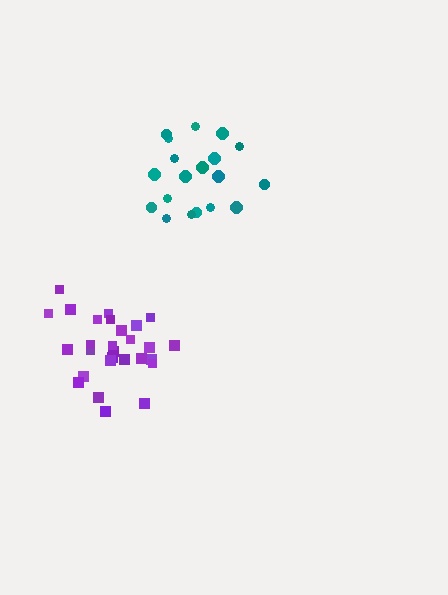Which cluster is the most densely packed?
Teal.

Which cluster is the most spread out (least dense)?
Purple.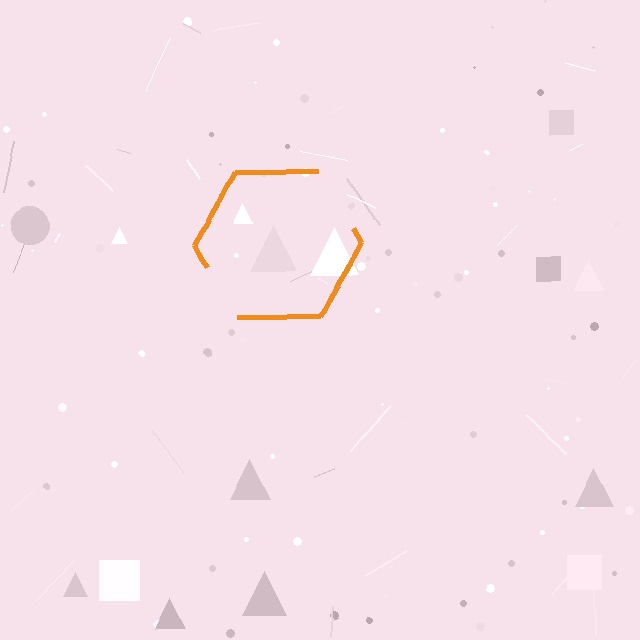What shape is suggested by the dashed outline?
The dashed outline suggests a hexagon.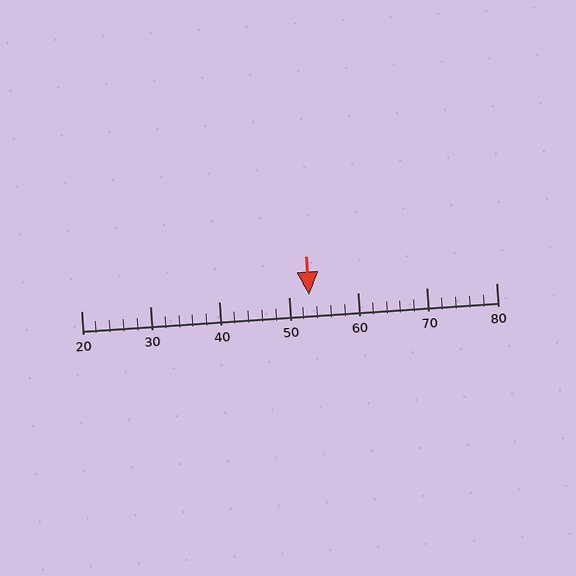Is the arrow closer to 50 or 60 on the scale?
The arrow is closer to 50.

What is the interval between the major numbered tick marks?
The major tick marks are spaced 10 units apart.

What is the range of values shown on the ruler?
The ruler shows values from 20 to 80.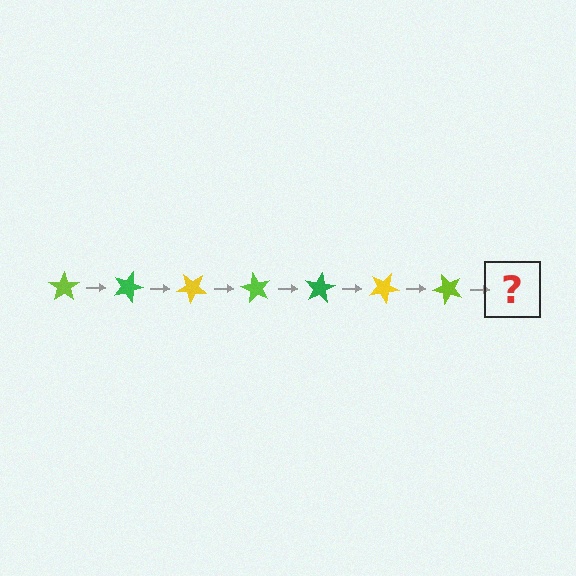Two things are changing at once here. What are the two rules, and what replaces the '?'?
The two rules are that it rotates 20 degrees each step and the color cycles through lime, green, and yellow. The '?' should be a green star, rotated 140 degrees from the start.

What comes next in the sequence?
The next element should be a green star, rotated 140 degrees from the start.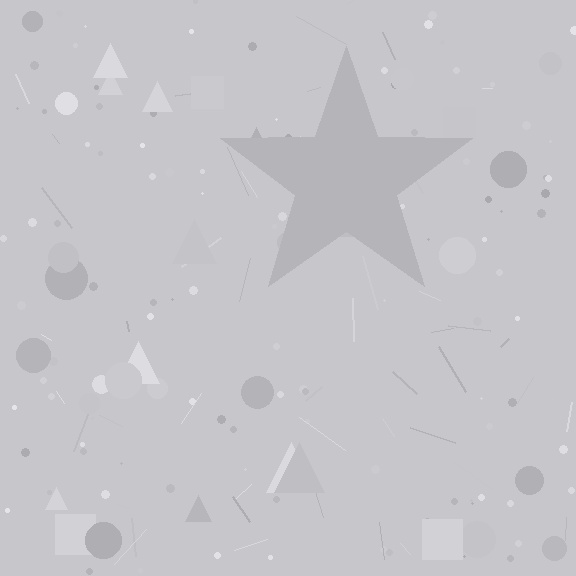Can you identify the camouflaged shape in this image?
The camouflaged shape is a star.